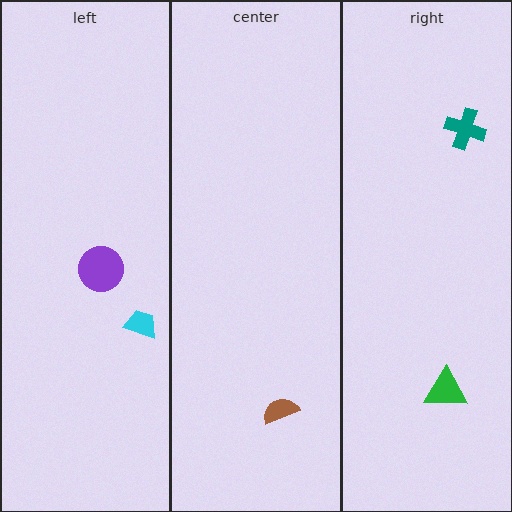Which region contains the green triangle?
The right region.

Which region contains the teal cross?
The right region.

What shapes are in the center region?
The brown semicircle.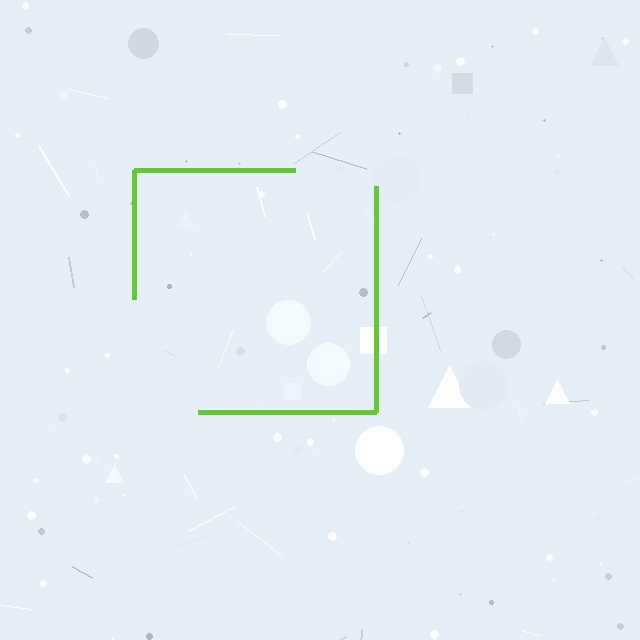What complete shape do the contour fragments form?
The contour fragments form a square.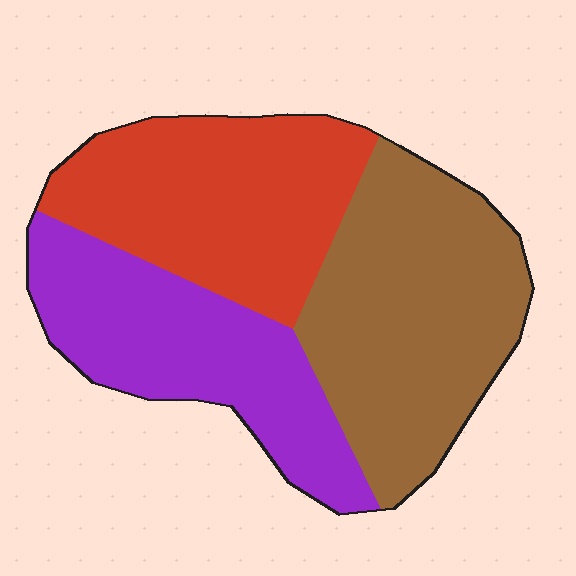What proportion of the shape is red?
Red takes up about one third (1/3) of the shape.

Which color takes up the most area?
Brown, at roughly 40%.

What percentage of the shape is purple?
Purple covers around 30% of the shape.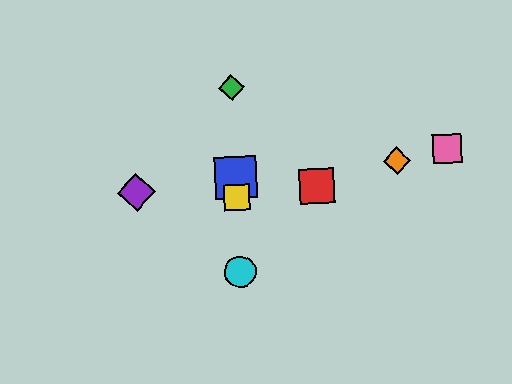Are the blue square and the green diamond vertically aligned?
Yes, both are at x≈235.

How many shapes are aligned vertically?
4 shapes (the blue square, the green diamond, the yellow square, the cyan circle) are aligned vertically.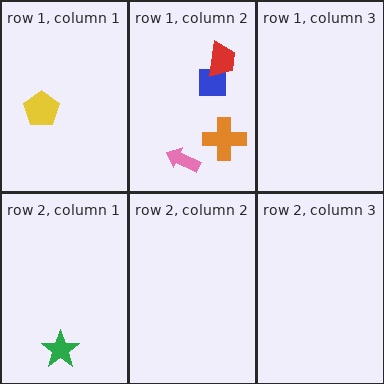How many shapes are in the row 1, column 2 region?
4.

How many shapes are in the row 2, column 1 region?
1.